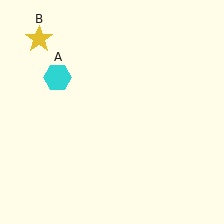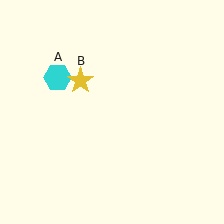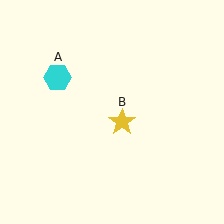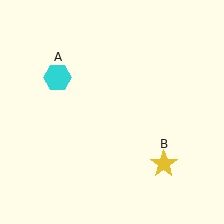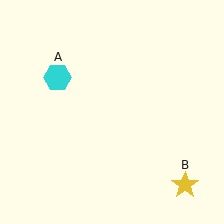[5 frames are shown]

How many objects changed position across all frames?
1 object changed position: yellow star (object B).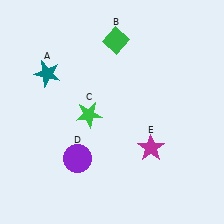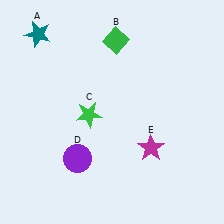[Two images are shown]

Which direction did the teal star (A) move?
The teal star (A) moved up.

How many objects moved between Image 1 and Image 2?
1 object moved between the two images.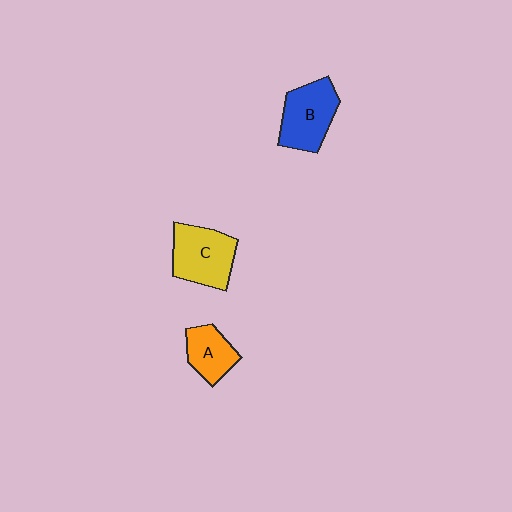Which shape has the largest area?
Shape C (yellow).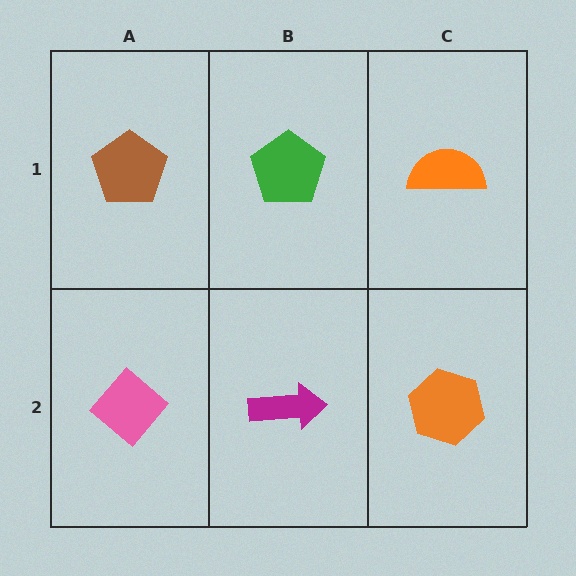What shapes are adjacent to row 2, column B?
A green pentagon (row 1, column B), a pink diamond (row 2, column A), an orange hexagon (row 2, column C).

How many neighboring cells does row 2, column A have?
2.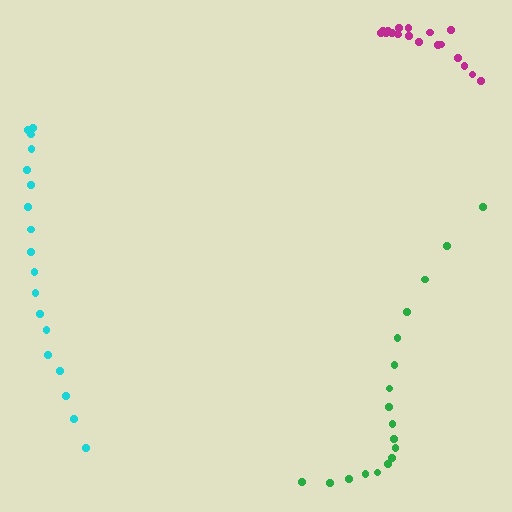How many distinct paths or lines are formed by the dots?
There are 3 distinct paths.